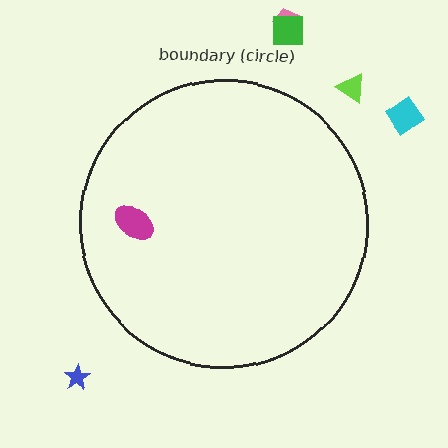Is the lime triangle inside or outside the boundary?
Outside.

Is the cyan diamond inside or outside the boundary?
Outside.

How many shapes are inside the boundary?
1 inside, 5 outside.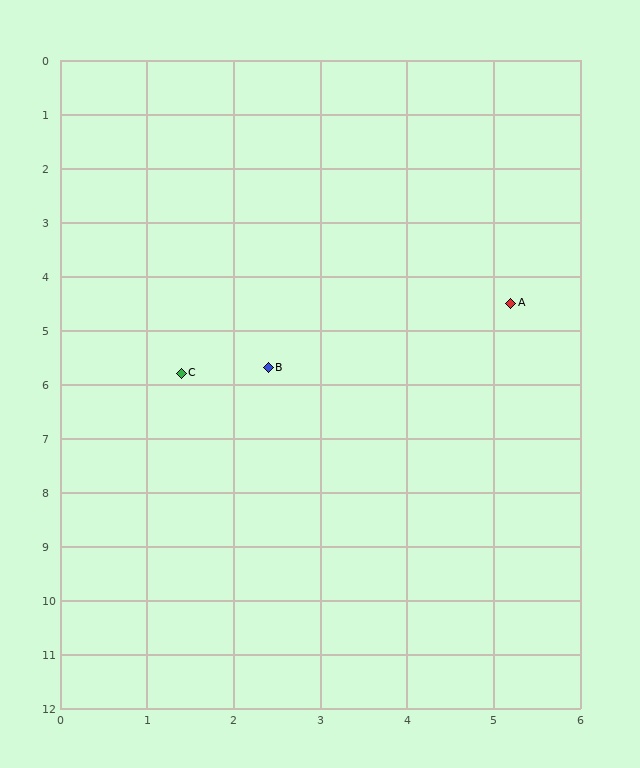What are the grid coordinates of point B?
Point B is at approximately (2.4, 5.7).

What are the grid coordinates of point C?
Point C is at approximately (1.4, 5.8).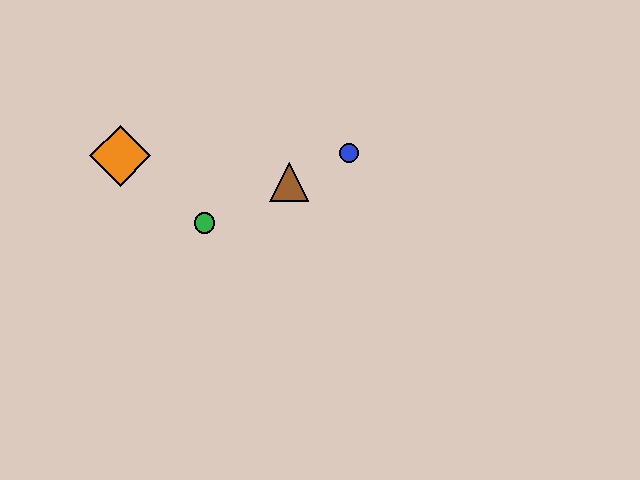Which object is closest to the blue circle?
The brown triangle is closest to the blue circle.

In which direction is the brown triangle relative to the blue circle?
The brown triangle is to the left of the blue circle.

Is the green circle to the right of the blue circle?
No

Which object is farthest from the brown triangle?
The orange diamond is farthest from the brown triangle.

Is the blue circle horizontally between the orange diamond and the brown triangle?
No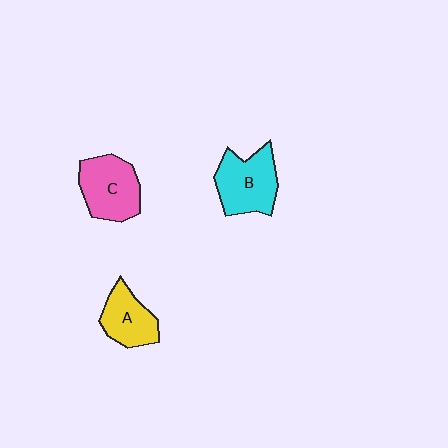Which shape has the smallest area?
Shape A (yellow).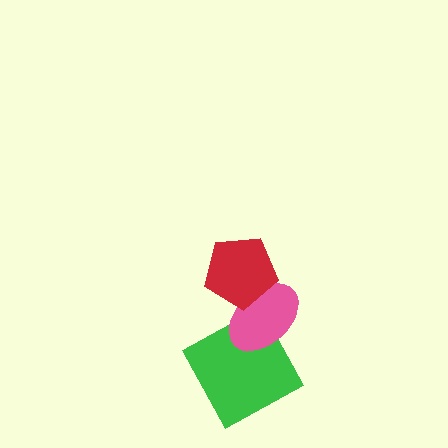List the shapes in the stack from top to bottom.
From top to bottom: the red pentagon, the pink ellipse, the green square.